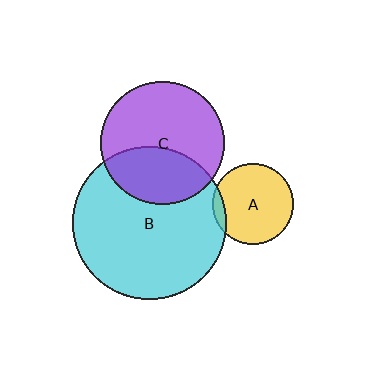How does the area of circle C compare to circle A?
Approximately 2.3 times.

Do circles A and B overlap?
Yes.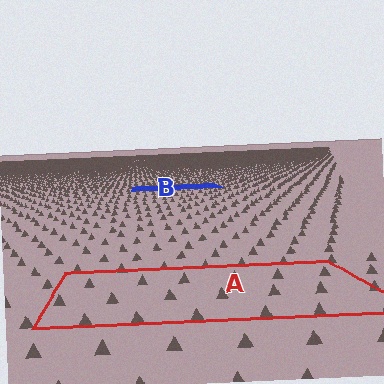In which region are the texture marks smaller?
The texture marks are smaller in region B, because it is farther away.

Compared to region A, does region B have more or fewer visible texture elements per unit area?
Region B has more texture elements per unit area — they are packed more densely because it is farther away.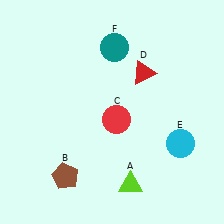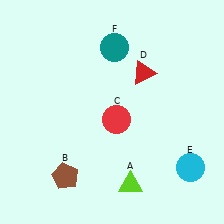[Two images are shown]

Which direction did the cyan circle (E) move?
The cyan circle (E) moved down.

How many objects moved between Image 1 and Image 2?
1 object moved between the two images.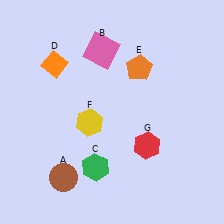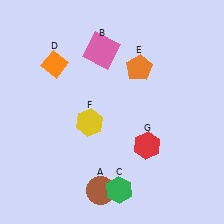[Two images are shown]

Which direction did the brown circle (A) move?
The brown circle (A) moved right.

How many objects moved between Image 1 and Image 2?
2 objects moved between the two images.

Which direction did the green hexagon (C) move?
The green hexagon (C) moved right.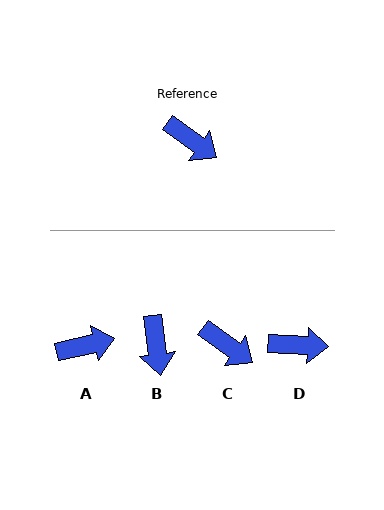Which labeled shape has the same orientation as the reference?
C.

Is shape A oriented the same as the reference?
No, it is off by about 48 degrees.